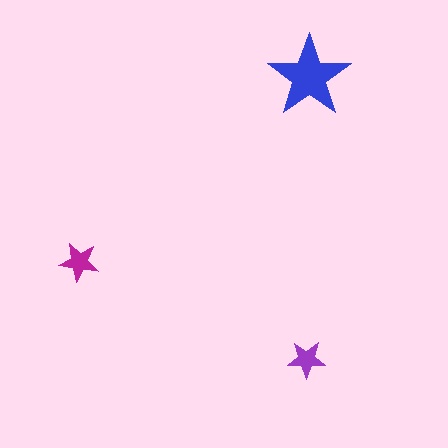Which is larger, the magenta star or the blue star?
The blue one.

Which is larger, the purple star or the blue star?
The blue one.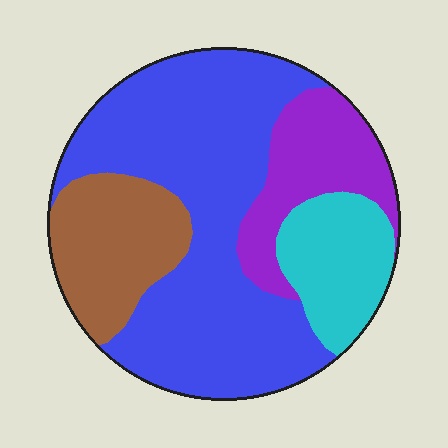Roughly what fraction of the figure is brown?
Brown takes up about one sixth (1/6) of the figure.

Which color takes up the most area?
Blue, at roughly 55%.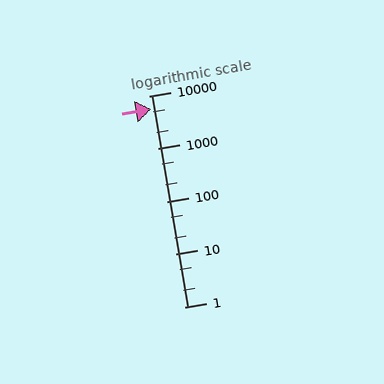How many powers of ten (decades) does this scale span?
The scale spans 4 decades, from 1 to 10000.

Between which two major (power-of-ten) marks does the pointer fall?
The pointer is between 1000 and 10000.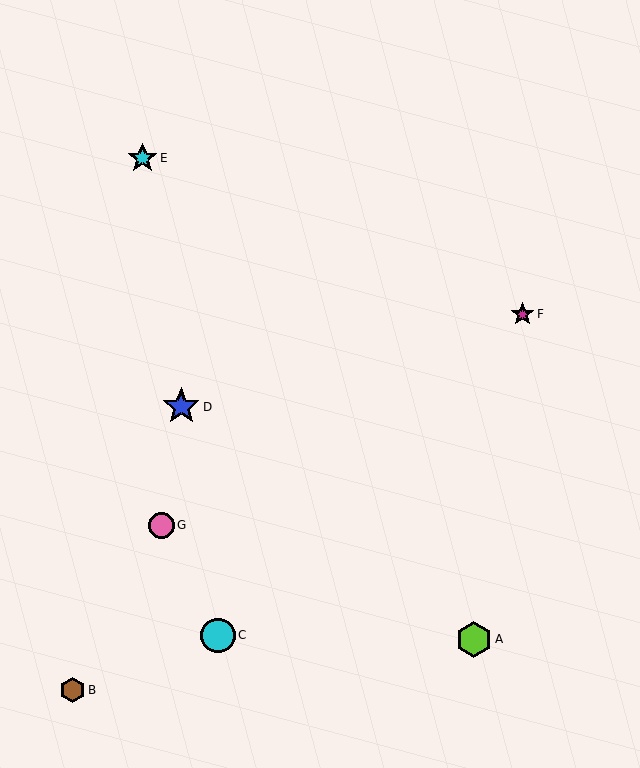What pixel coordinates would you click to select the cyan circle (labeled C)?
Click at (218, 636) to select the cyan circle C.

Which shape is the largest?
The blue star (labeled D) is the largest.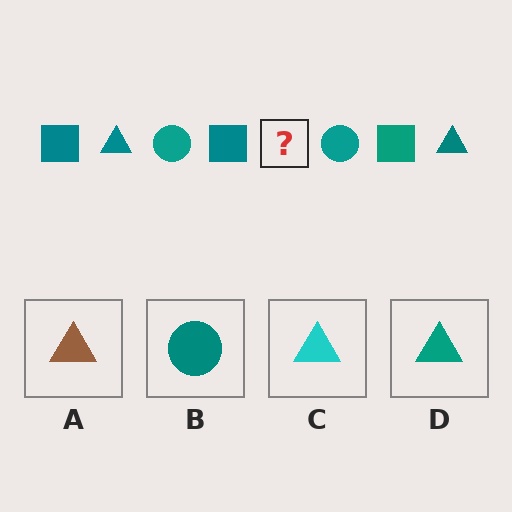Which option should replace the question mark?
Option D.